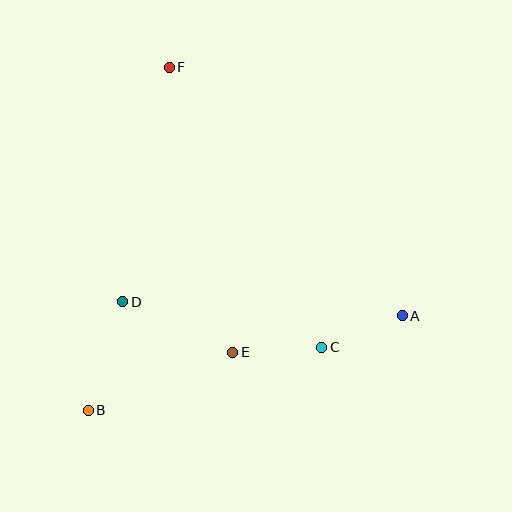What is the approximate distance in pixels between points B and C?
The distance between B and C is approximately 242 pixels.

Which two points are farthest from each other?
Points B and F are farthest from each other.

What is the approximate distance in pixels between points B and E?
The distance between B and E is approximately 156 pixels.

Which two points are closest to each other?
Points A and C are closest to each other.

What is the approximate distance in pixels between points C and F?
The distance between C and F is approximately 319 pixels.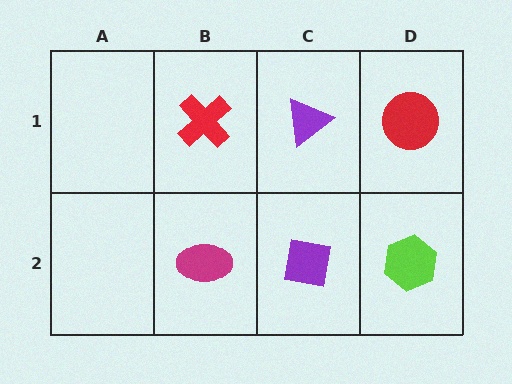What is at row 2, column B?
A magenta ellipse.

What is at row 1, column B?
A red cross.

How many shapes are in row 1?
3 shapes.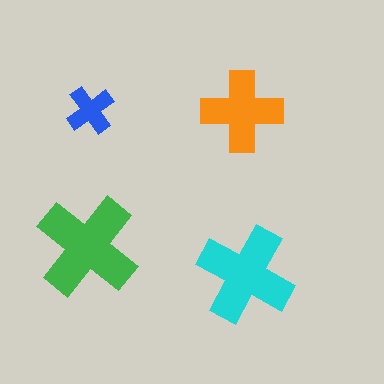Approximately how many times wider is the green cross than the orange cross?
About 1.5 times wider.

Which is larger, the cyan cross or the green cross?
The green one.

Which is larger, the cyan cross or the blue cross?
The cyan one.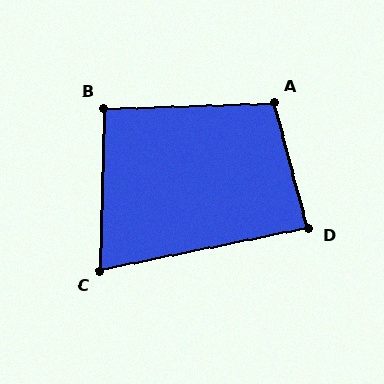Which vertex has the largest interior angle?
A, at approximately 103 degrees.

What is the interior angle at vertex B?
Approximately 93 degrees (approximately right).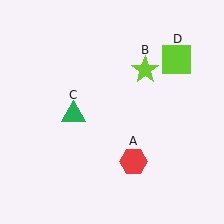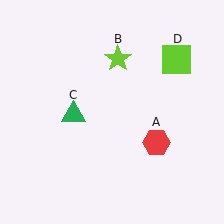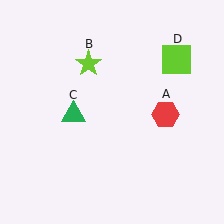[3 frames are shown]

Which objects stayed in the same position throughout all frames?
Green triangle (object C) and lime square (object D) remained stationary.